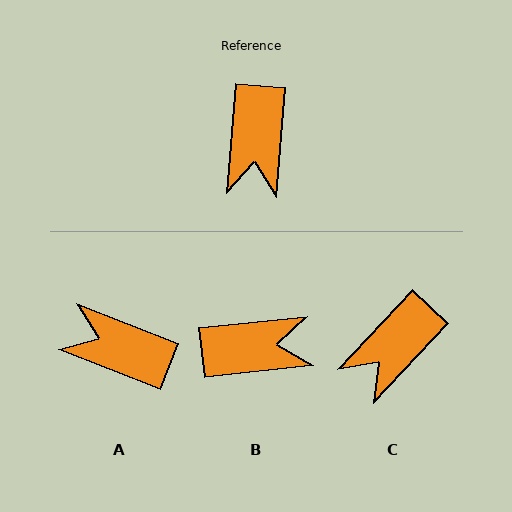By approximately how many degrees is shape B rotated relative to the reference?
Approximately 101 degrees counter-clockwise.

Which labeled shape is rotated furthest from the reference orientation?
A, about 107 degrees away.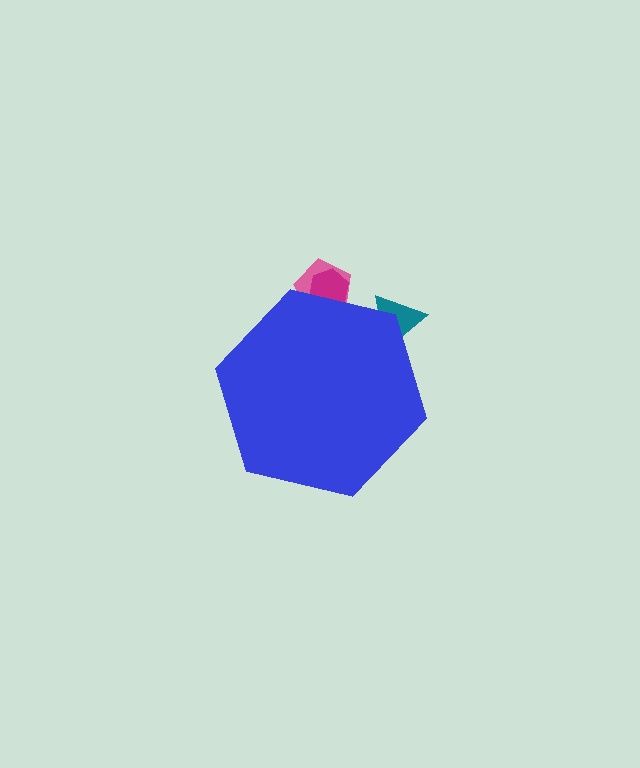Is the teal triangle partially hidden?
Yes, the teal triangle is partially hidden behind the blue hexagon.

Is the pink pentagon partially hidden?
Yes, the pink pentagon is partially hidden behind the blue hexagon.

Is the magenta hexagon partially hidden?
Yes, the magenta hexagon is partially hidden behind the blue hexagon.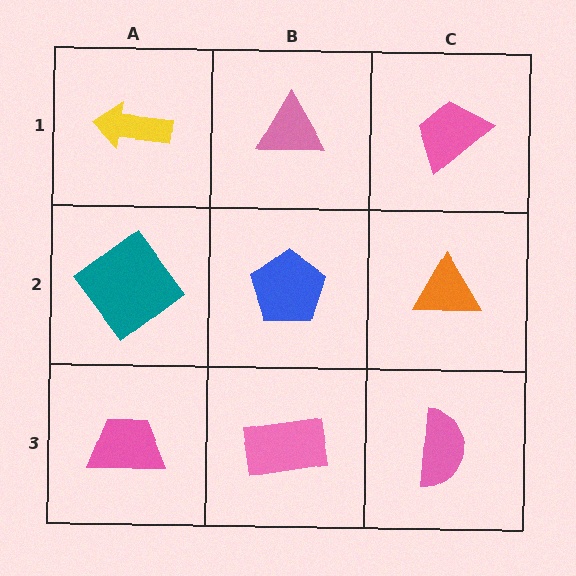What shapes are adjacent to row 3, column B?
A blue pentagon (row 2, column B), a pink trapezoid (row 3, column A), a pink semicircle (row 3, column C).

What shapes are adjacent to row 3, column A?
A teal diamond (row 2, column A), a pink rectangle (row 3, column B).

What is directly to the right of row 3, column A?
A pink rectangle.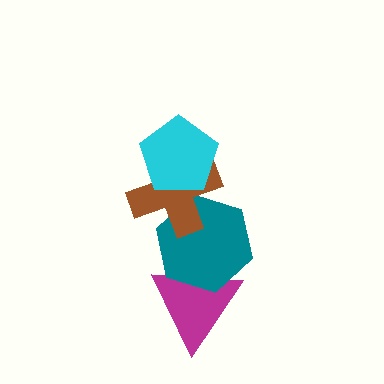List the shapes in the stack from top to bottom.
From top to bottom: the cyan pentagon, the brown cross, the teal hexagon, the magenta triangle.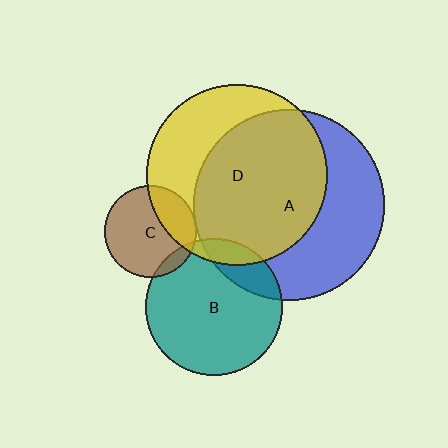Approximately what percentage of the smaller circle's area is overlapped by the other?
Approximately 30%.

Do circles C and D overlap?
Yes.